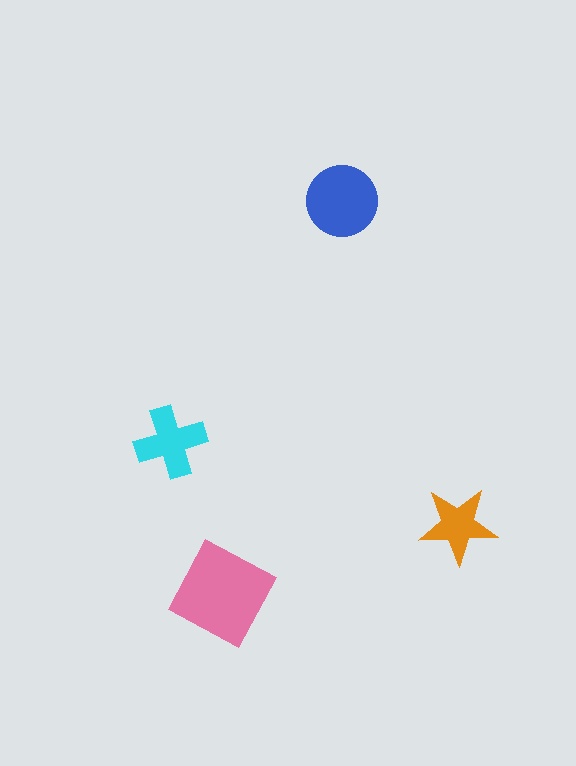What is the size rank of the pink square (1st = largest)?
1st.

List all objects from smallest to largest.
The orange star, the cyan cross, the blue circle, the pink square.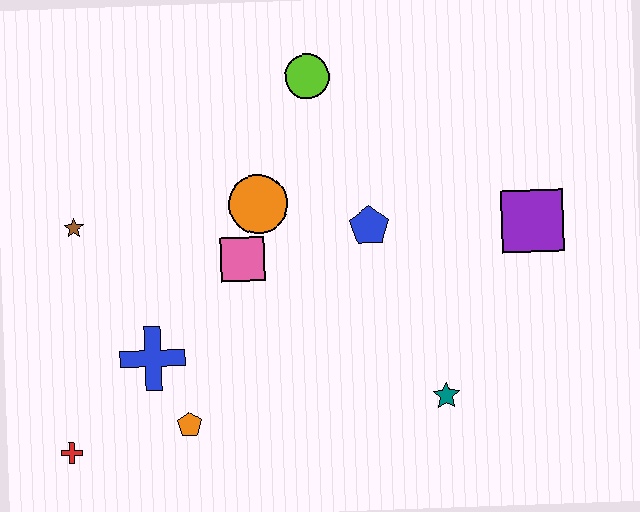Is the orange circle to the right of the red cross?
Yes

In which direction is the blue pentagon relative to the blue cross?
The blue pentagon is to the right of the blue cross.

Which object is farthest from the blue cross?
The purple square is farthest from the blue cross.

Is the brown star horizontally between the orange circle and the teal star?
No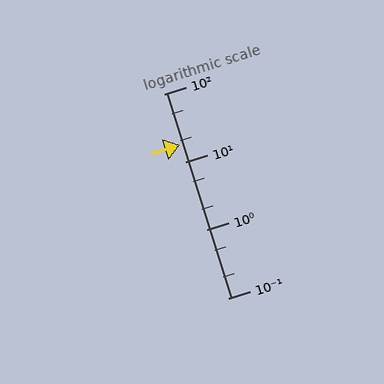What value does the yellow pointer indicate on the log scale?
The pointer indicates approximately 18.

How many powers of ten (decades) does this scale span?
The scale spans 3 decades, from 0.1 to 100.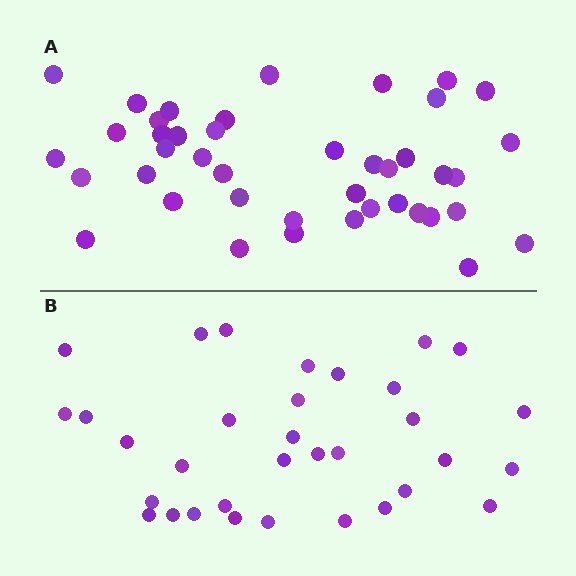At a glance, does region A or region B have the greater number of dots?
Region A (the top region) has more dots.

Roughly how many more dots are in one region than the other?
Region A has roughly 8 or so more dots than region B.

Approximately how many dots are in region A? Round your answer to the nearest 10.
About 40 dots. (The exact count is 42, which rounds to 40.)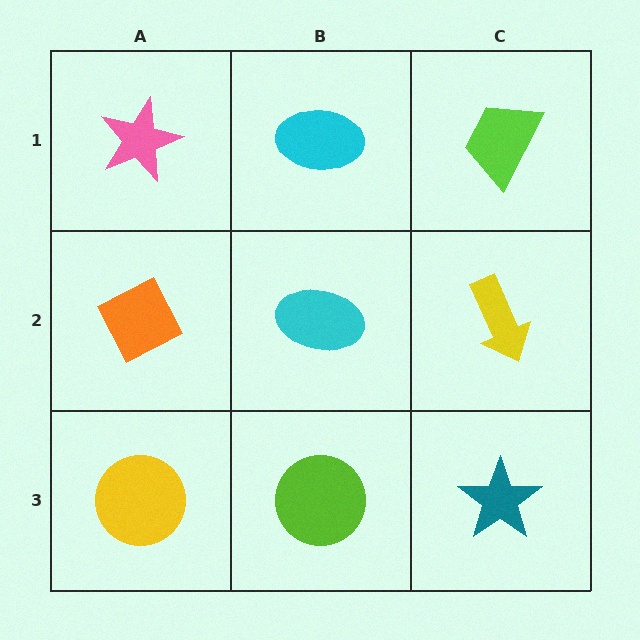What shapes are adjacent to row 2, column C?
A lime trapezoid (row 1, column C), a teal star (row 3, column C), a cyan ellipse (row 2, column B).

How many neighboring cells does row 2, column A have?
3.